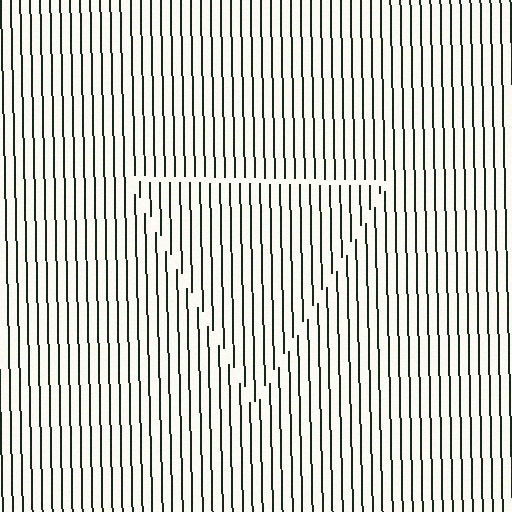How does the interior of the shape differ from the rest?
The interior of the shape contains the same grating, shifted by half a period — the contour is defined by the phase discontinuity where line-ends from the inner and outer gratings abut.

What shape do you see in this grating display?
An illusory triangle. The interior of the shape contains the same grating, shifted by half a period — the contour is defined by the phase discontinuity where line-ends from the inner and outer gratings abut.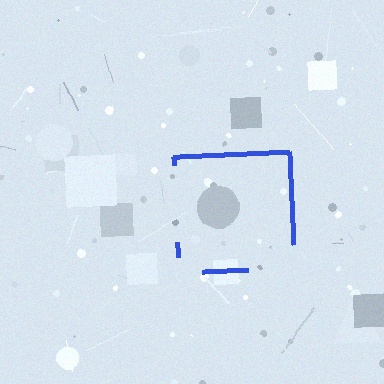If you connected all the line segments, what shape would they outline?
They would outline a square.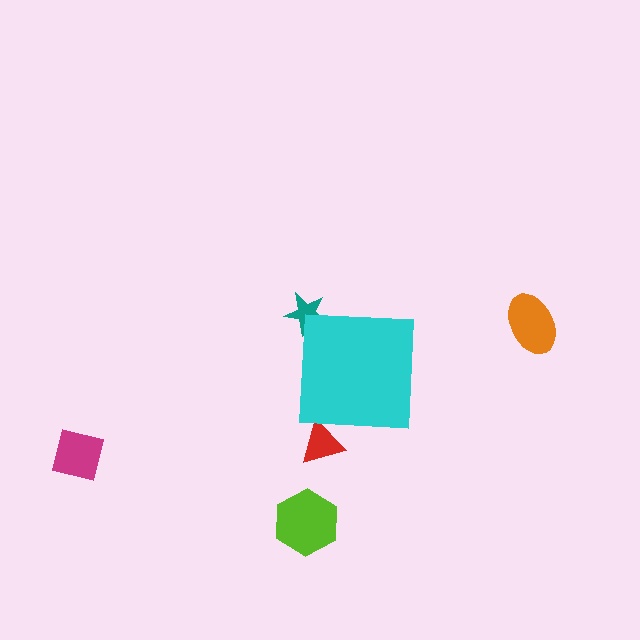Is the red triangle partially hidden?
Yes, the red triangle is partially hidden behind the cyan square.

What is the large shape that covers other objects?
A cyan square.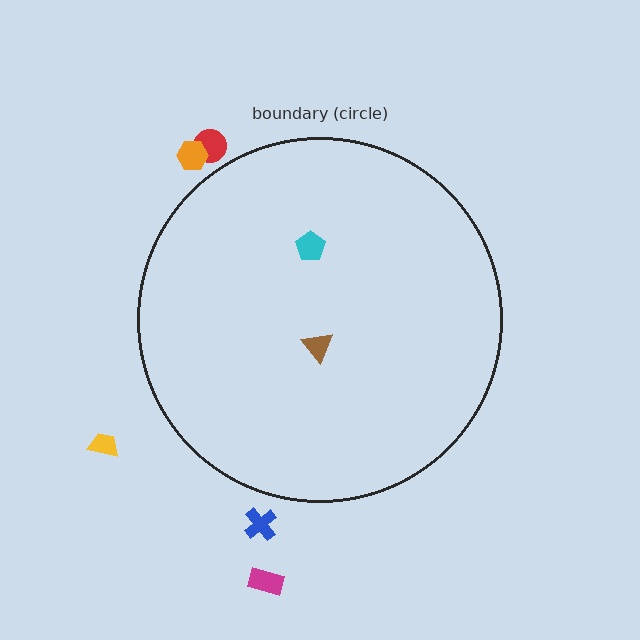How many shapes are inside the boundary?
2 inside, 5 outside.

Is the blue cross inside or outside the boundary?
Outside.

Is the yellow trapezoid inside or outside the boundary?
Outside.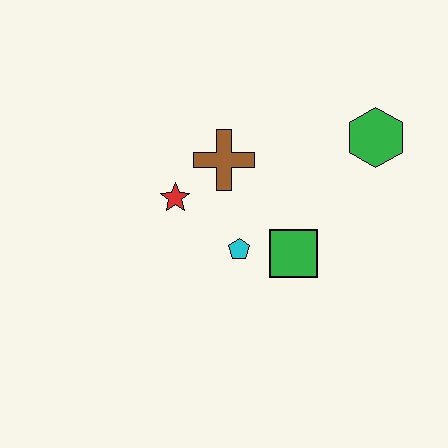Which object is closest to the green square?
The cyan pentagon is closest to the green square.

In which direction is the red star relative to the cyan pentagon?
The red star is to the left of the cyan pentagon.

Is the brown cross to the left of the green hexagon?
Yes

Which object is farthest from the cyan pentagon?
The green hexagon is farthest from the cyan pentagon.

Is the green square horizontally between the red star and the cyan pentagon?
No